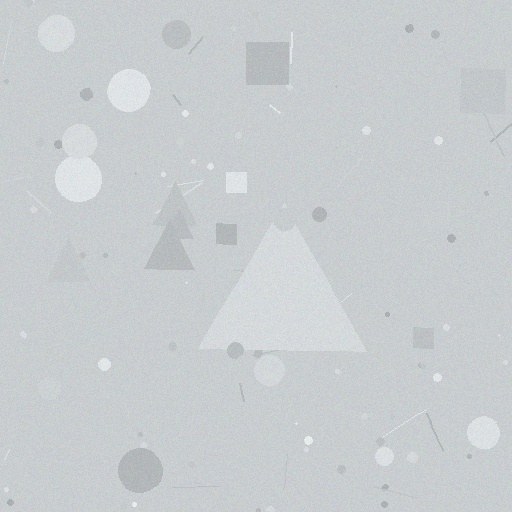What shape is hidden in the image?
A triangle is hidden in the image.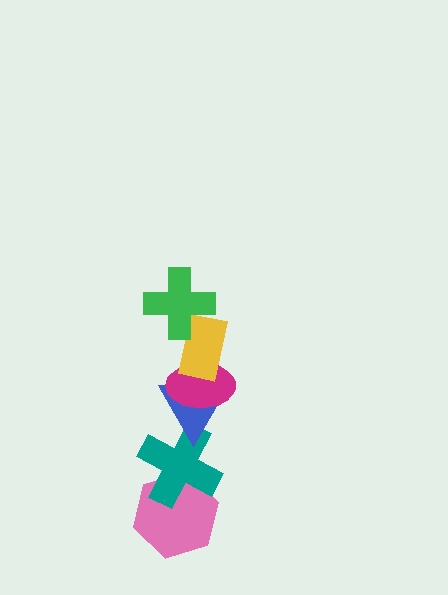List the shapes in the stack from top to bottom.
From top to bottom: the green cross, the yellow rectangle, the magenta ellipse, the blue triangle, the teal cross, the pink hexagon.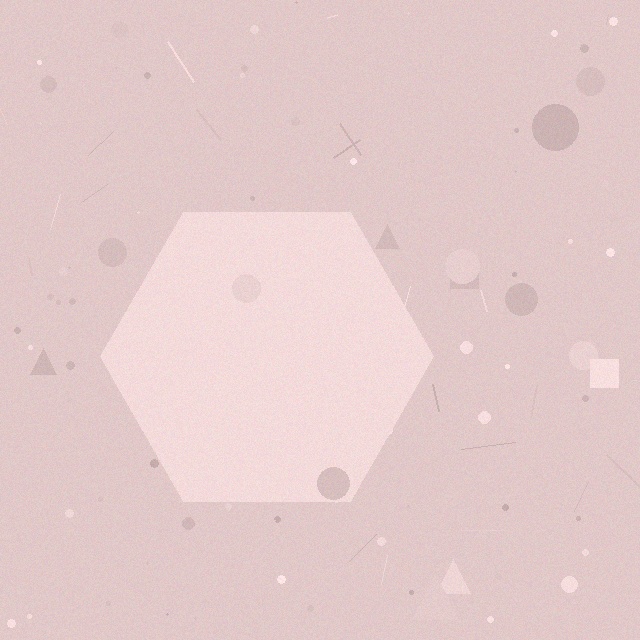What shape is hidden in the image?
A hexagon is hidden in the image.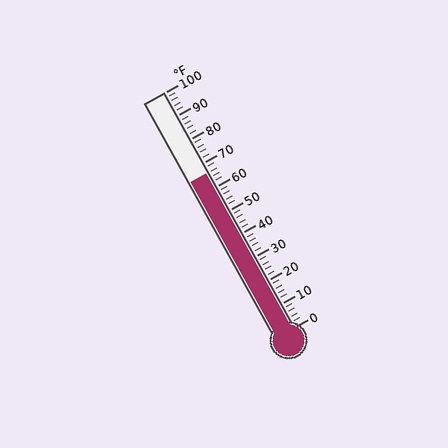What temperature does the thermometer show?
The thermometer shows approximately 66°F.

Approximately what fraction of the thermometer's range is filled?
The thermometer is filled to approximately 65% of its range.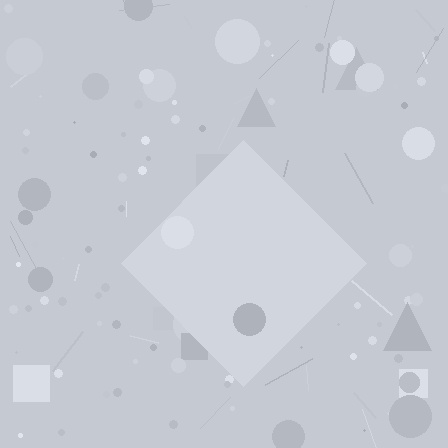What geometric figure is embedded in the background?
A diamond is embedded in the background.